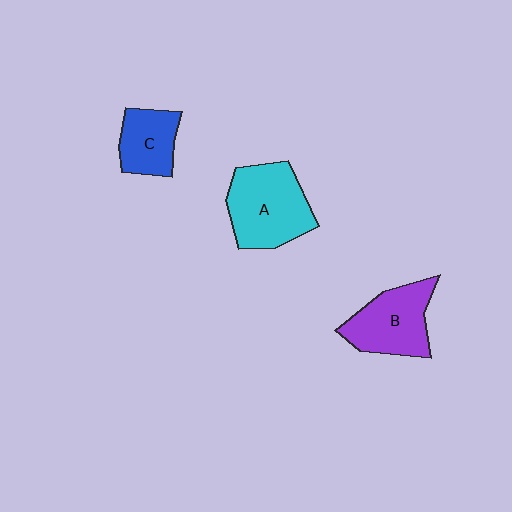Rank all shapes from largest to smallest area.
From largest to smallest: A (cyan), B (purple), C (blue).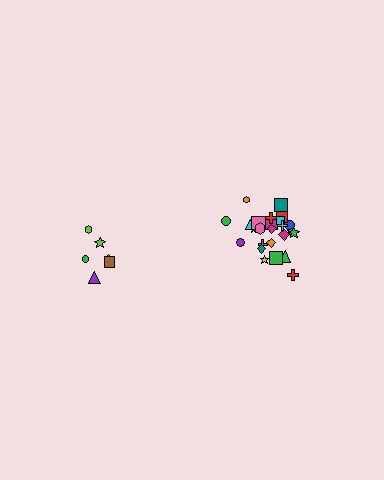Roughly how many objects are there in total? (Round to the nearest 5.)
Roughly 30 objects in total.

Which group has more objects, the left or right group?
The right group.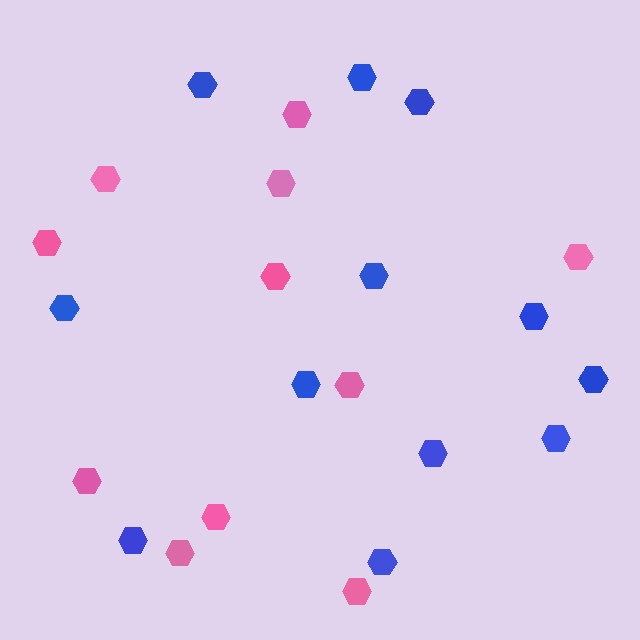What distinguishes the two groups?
There are 2 groups: one group of blue hexagons (12) and one group of pink hexagons (11).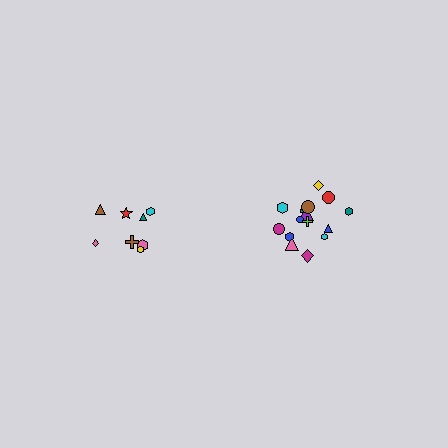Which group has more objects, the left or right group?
The right group.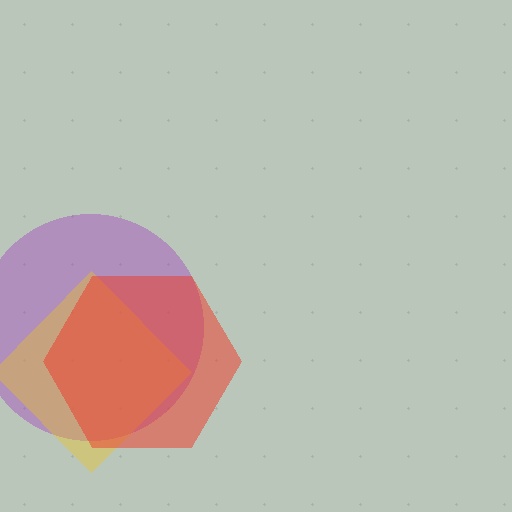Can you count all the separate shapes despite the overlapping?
Yes, there are 3 separate shapes.